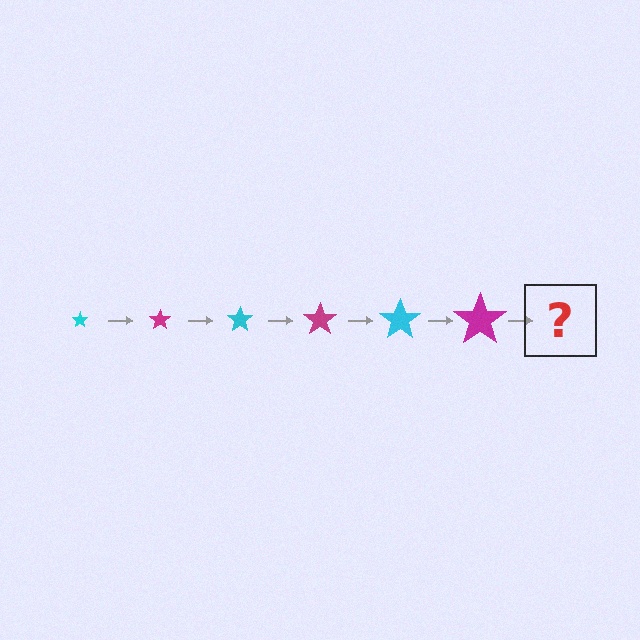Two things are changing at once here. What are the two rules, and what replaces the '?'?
The two rules are that the star grows larger each step and the color cycles through cyan and magenta. The '?' should be a cyan star, larger than the previous one.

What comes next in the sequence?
The next element should be a cyan star, larger than the previous one.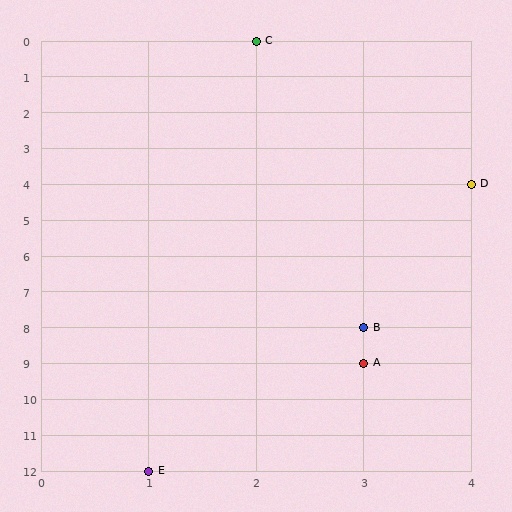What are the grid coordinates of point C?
Point C is at grid coordinates (2, 0).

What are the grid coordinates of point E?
Point E is at grid coordinates (1, 12).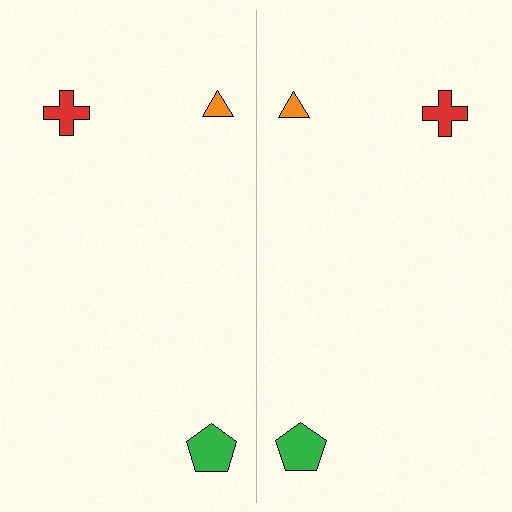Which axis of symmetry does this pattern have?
The pattern has a vertical axis of symmetry running through the center of the image.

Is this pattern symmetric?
Yes, this pattern has bilateral (reflection) symmetry.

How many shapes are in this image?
There are 6 shapes in this image.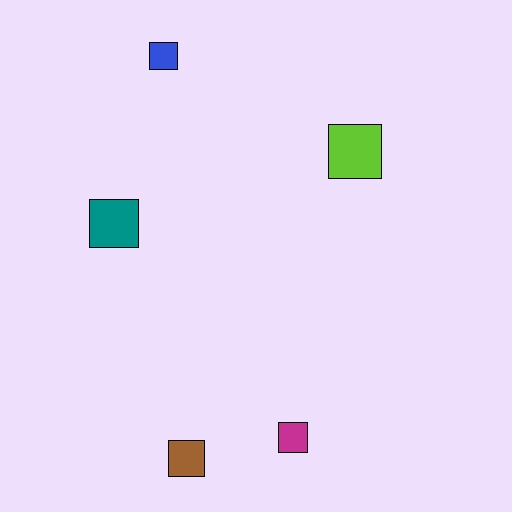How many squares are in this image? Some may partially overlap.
There are 5 squares.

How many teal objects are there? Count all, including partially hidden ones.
There is 1 teal object.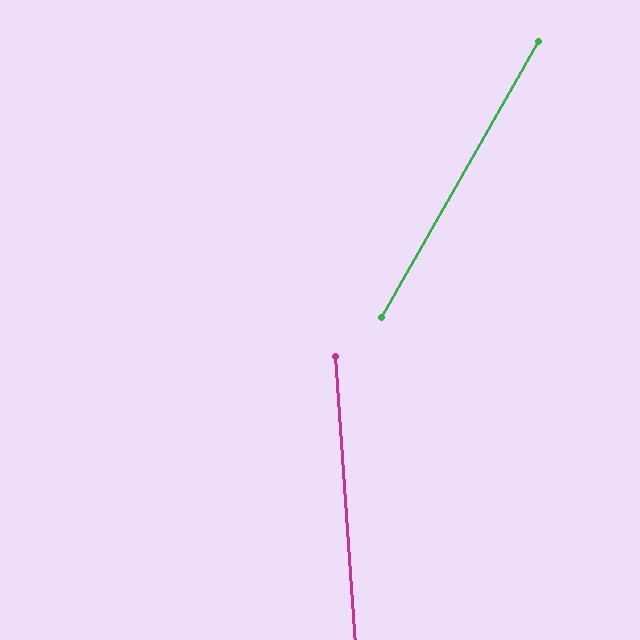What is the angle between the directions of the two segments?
Approximately 34 degrees.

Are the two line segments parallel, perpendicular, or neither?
Neither parallel nor perpendicular — they differ by about 34°.